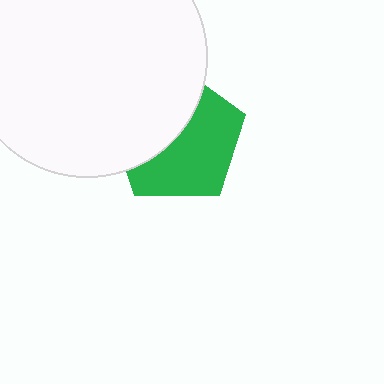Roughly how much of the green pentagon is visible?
About half of it is visible (roughly 55%).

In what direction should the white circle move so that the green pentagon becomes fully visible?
The white circle should move toward the upper-left. That is the shortest direction to clear the overlap and leave the green pentagon fully visible.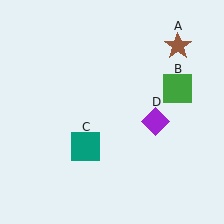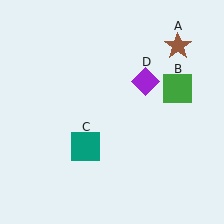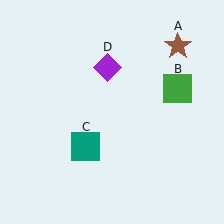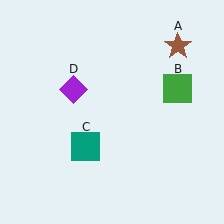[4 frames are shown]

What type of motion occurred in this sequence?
The purple diamond (object D) rotated counterclockwise around the center of the scene.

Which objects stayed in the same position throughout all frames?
Brown star (object A) and green square (object B) and teal square (object C) remained stationary.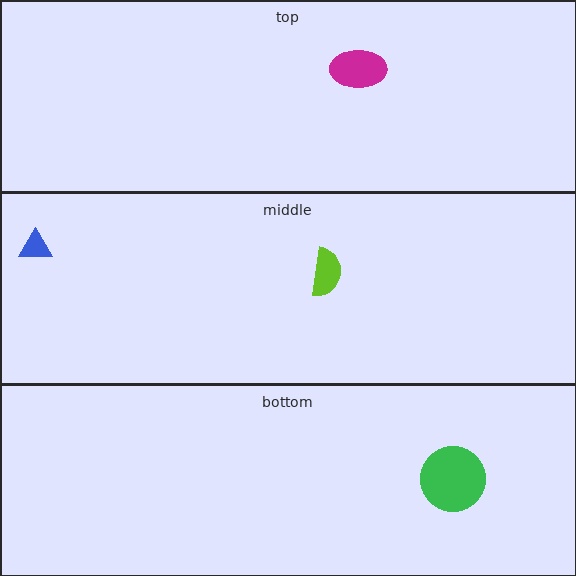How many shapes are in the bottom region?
1.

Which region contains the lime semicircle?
The middle region.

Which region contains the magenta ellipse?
The top region.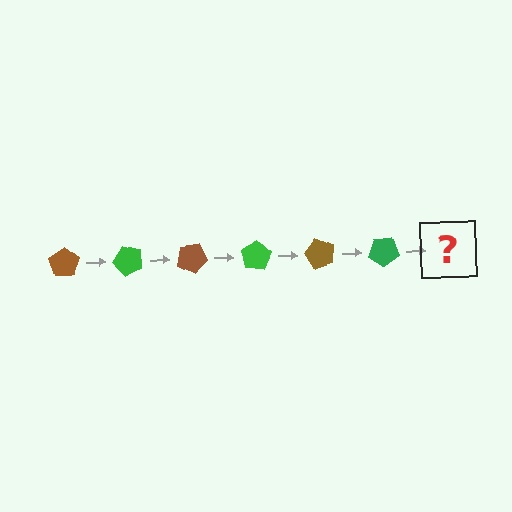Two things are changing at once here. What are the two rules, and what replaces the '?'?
The two rules are that it rotates 50 degrees each step and the color cycles through brown and green. The '?' should be a brown pentagon, rotated 300 degrees from the start.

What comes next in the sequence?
The next element should be a brown pentagon, rotated 300 degrees from the start.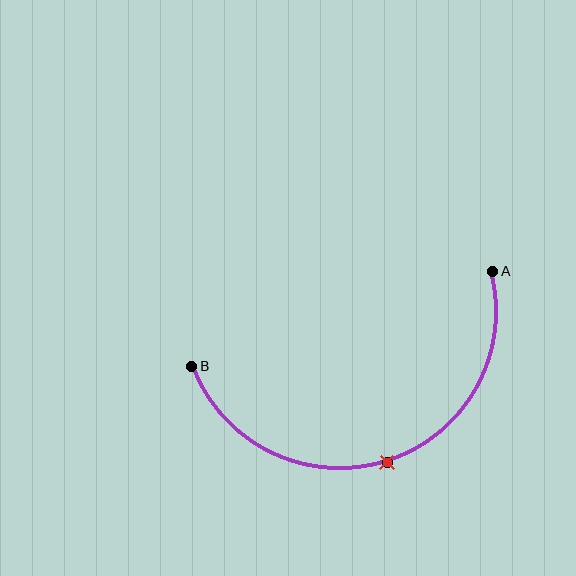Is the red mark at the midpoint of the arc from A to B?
Yes. The red mark lies on the arc at equal arc-length from both A and B — it is the arc midpoint.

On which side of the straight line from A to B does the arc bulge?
The arc bulges below the straight line connecting A and B.